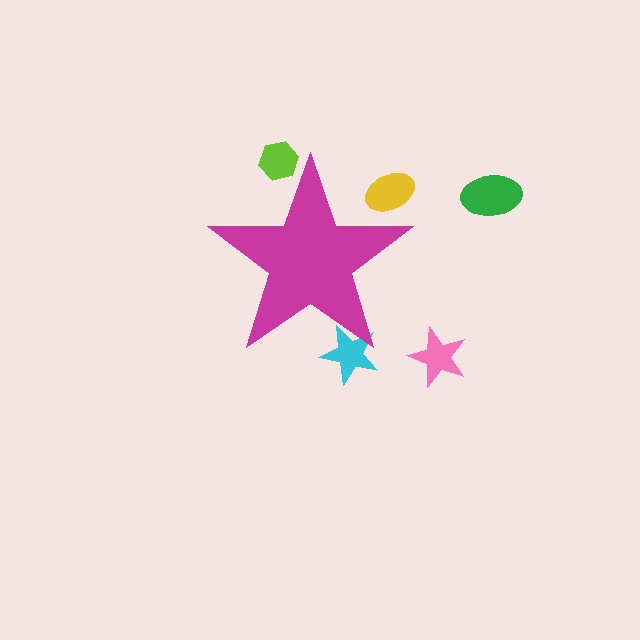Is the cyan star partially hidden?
Yes, the cyan star is partially hidden behind the magenta star.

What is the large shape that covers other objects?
A magenta star.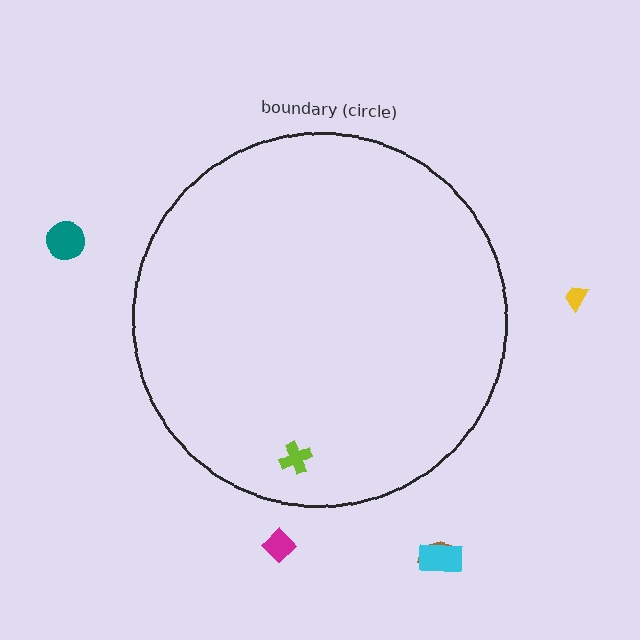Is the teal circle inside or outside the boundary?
Outside.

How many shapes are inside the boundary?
1 inside, 5 outside.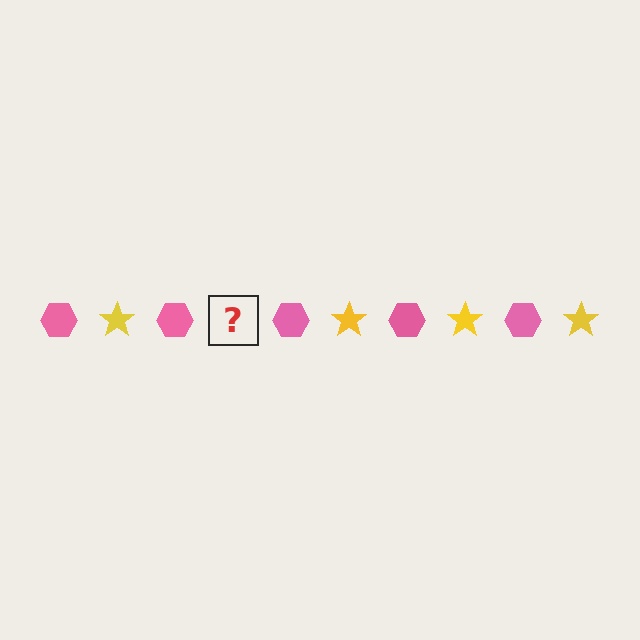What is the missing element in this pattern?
The missing element is a yellow star.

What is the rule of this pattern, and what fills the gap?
The rule is that the pattern alternates between pink hexagon and yellow star. The gap should be filled with a yellow star.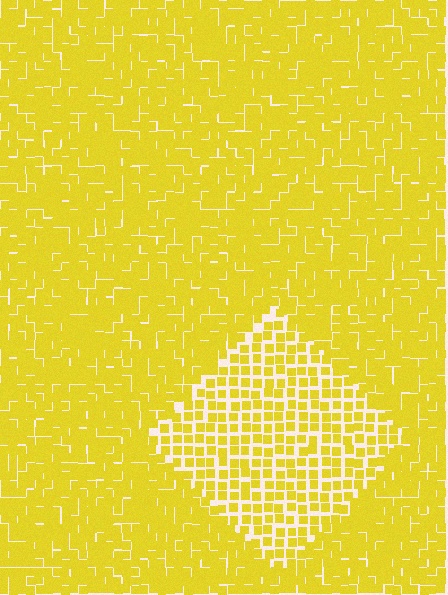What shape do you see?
I see a diamond.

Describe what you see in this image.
The image contains small yellow elements arranged at two different densities. A diamond-shaped region is visible where the elements are less densely packed than the surrounding area.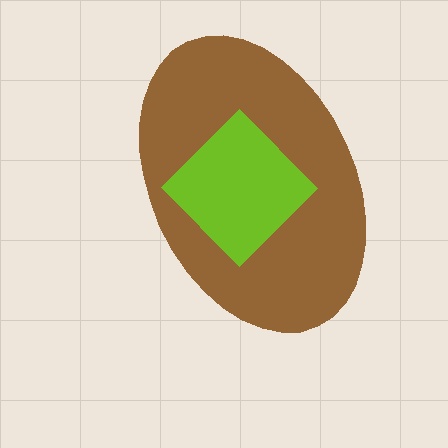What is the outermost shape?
The brown ellipse.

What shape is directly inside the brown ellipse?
The lime diamond.